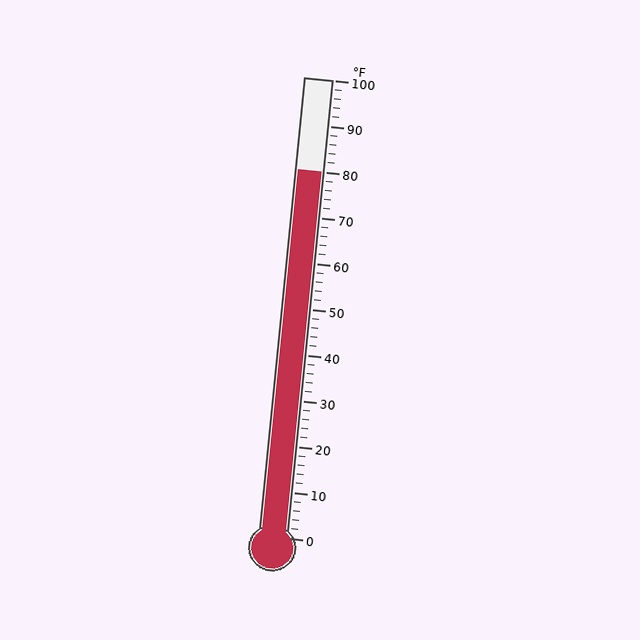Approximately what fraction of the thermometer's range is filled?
The thermometer is filled to approximately 80% of its range.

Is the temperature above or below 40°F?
The temperature is above 40°F.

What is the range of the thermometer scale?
The thermometer scale ranges from 0°F to 100°F.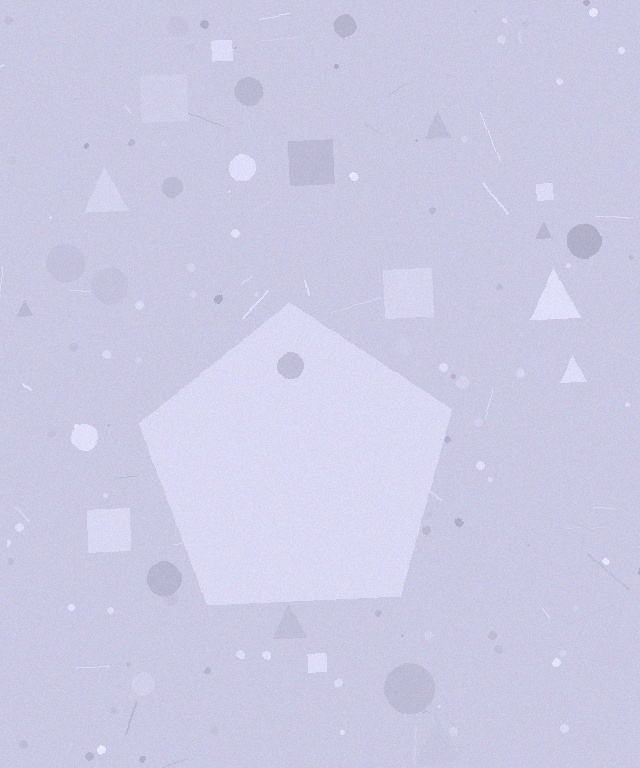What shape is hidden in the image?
A pentagon is hidden in the image.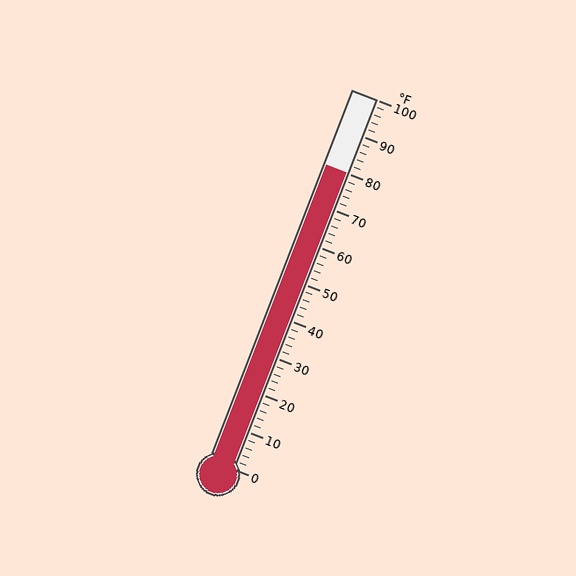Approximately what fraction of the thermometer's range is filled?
The thermometer is filled to approximately 80% of its range.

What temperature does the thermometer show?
The thermometer shows approximately 80°F.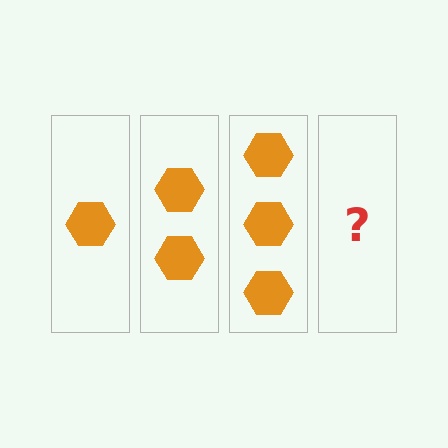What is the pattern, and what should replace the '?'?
The pattern is that each step adds one more hexagon. The '?' should be 4 hexagons.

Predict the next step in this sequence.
The next step is 4 hexagons.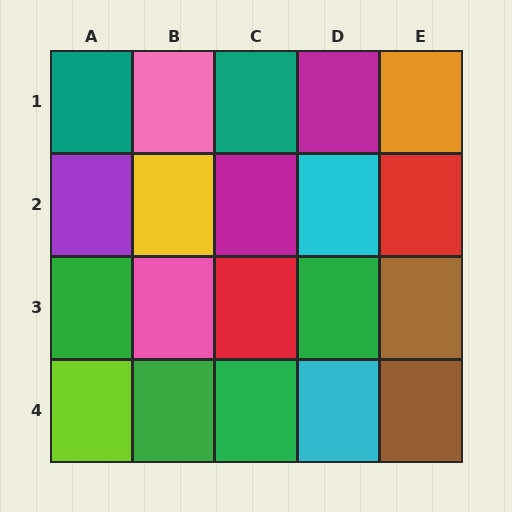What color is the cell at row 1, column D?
Magenta.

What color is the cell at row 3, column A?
Green.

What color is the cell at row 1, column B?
Pink.